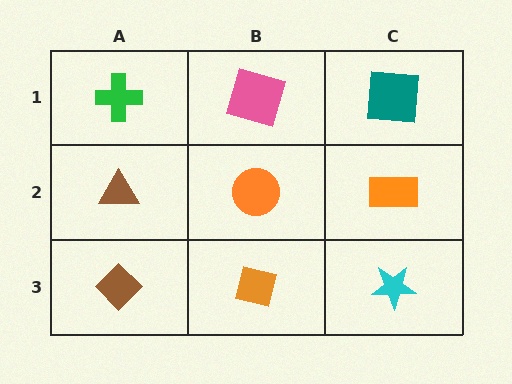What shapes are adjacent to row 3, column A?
A brown triangle (row 2, column A), an orange square (row 3, column B).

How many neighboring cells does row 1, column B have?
3.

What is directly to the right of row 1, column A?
A pink square.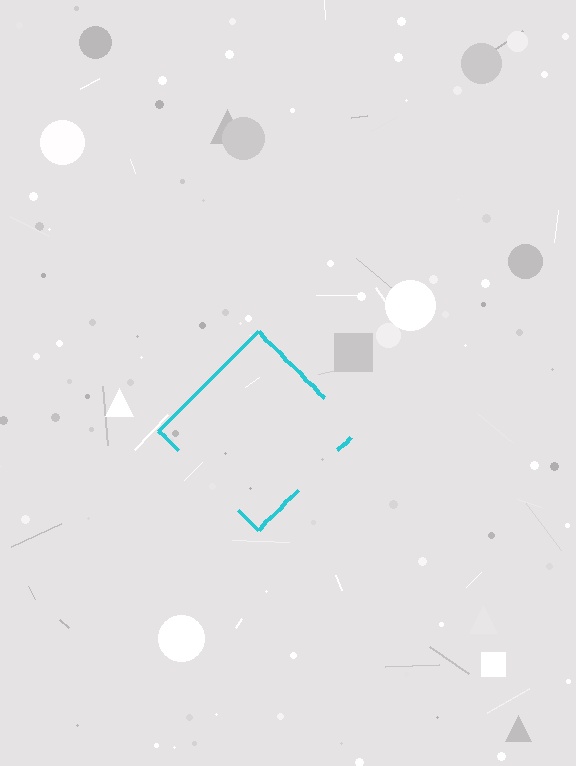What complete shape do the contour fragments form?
The contour fragments form a diamond.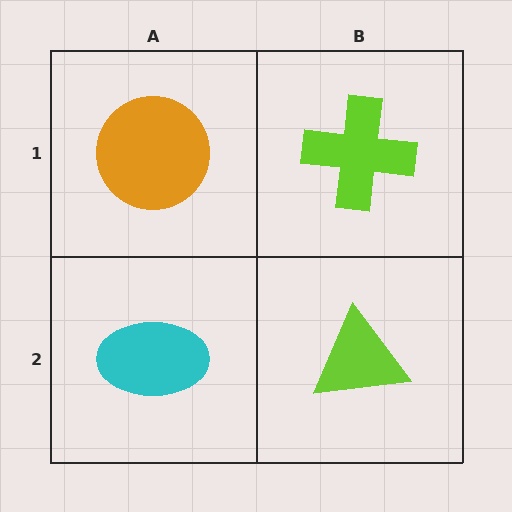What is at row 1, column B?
A lime cross.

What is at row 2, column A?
A cyan ellipse.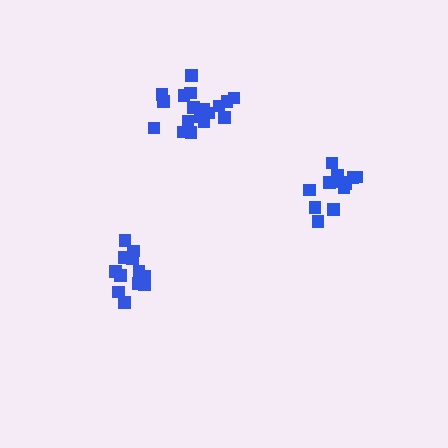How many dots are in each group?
Group 1: 12 dots, Group 2: 18 dots, Group 3: 12 dots (42 total).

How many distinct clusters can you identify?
There are 3 distinct clusters.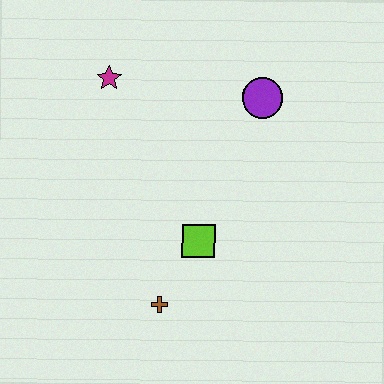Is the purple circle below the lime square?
No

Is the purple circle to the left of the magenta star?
No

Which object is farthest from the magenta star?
The brown cross is farthest from the magenta star.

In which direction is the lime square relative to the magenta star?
The lime square is below the magenta star.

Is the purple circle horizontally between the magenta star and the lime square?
No